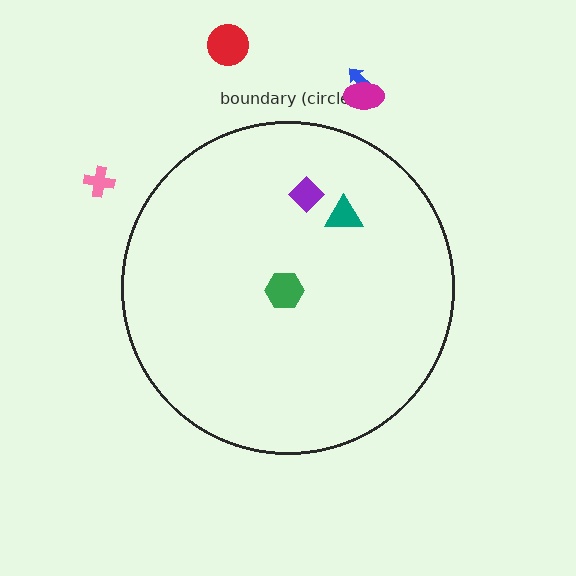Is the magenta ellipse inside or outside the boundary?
Outside.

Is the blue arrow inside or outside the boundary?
Outside.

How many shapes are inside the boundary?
3 inside, 4 outside.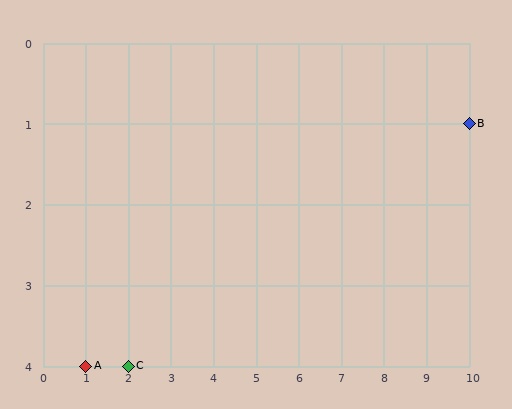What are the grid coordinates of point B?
Point B is at grid coordinates (10, 1).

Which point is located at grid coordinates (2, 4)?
Point C is at (2, 4).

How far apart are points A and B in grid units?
Points A and B are 9 columns and 3 rows apart (about 9.5 grid units diagonally).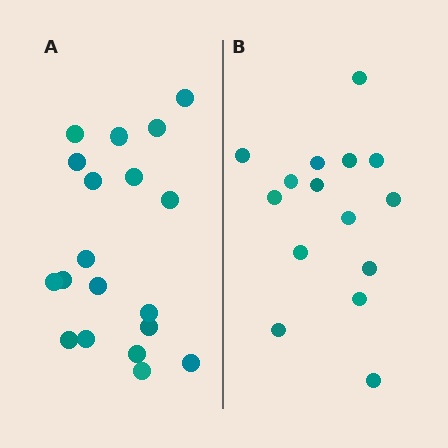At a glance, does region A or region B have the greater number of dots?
Region A (the left region) has more dots.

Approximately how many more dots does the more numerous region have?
Region A has about 4 more dots than region B.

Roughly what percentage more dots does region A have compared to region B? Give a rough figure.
About 25% more.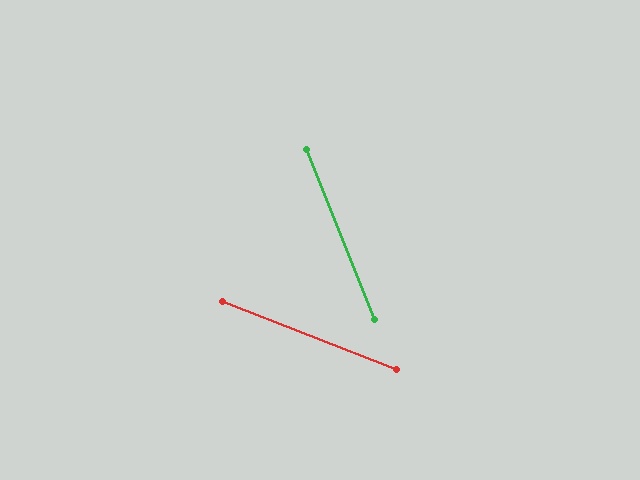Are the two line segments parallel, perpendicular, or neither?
Neither parallel nor perpendicular — they differ by about 47°.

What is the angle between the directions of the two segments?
Approximately 47 degrees.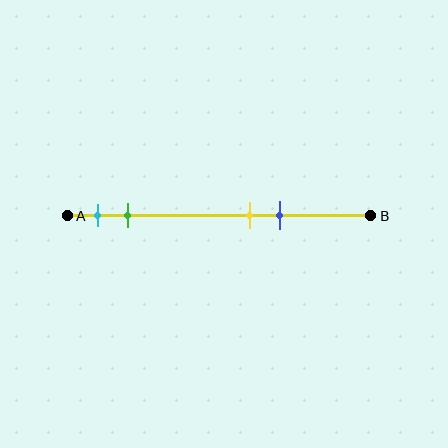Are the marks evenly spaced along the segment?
No, the marks are not evenly spaced.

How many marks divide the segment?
There are 4 marks dividing the segment.